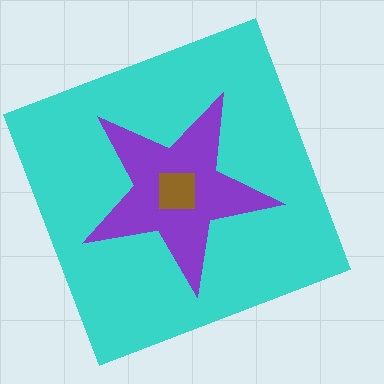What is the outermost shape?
The cyan square.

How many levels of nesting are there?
3.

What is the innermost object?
The brown square.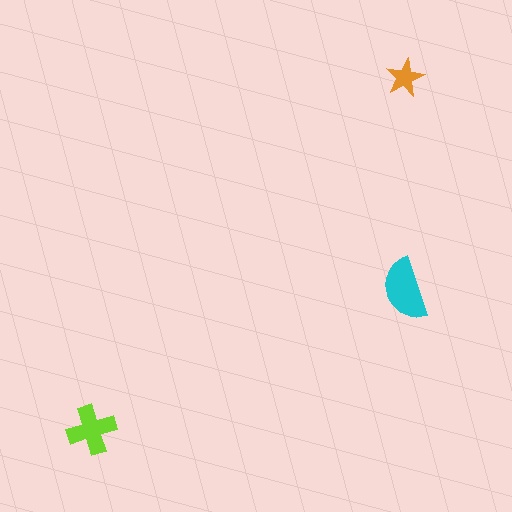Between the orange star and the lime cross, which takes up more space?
The lime cross.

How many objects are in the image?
There are 3 objects in the image.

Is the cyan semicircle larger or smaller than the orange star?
Larger.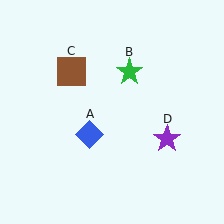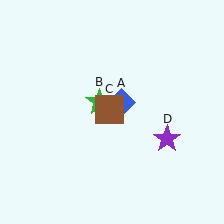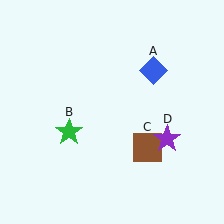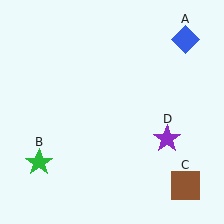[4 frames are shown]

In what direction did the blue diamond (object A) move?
The blue diamond (object A) moved up and to the right.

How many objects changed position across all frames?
3 objects changed position: blue diamond (object A), green star (object B), brown square (object C).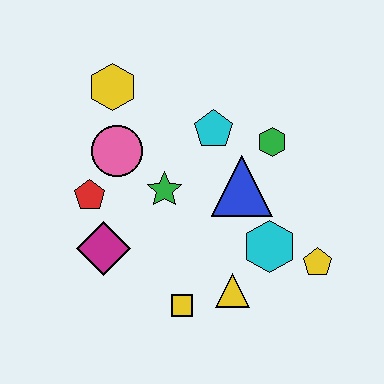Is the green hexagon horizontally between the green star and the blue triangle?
No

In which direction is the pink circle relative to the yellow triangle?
The pink circle is above the yellow triangle.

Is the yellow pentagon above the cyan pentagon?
No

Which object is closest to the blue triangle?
The green hexagon is closest to the blue triangle.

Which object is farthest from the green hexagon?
The magenta diamond is farthest from the green hexagon.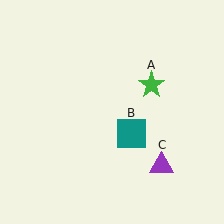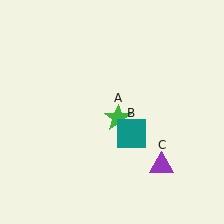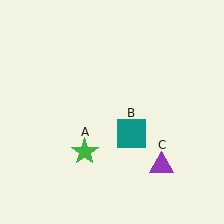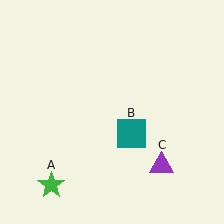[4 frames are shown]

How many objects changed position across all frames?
1 object changed position: green star (object A).